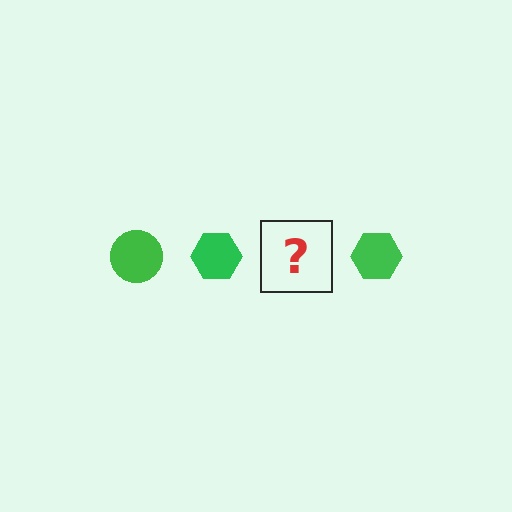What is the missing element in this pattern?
The missing element is a green circle.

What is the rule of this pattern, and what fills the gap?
The rule is that the pattern cycles through circle, hexagon shapes in green. The gap should be filled with a green circle.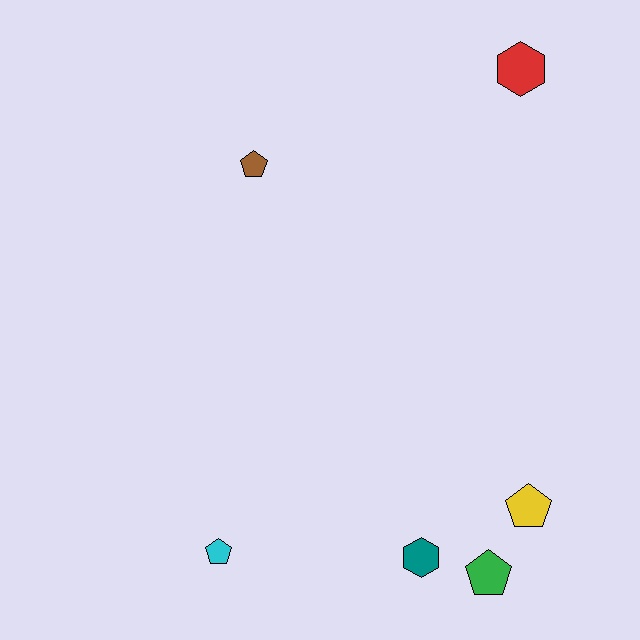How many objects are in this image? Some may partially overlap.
There are 6 objects.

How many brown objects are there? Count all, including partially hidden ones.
There is 1 brown object.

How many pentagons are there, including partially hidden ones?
There are 4 pentagons.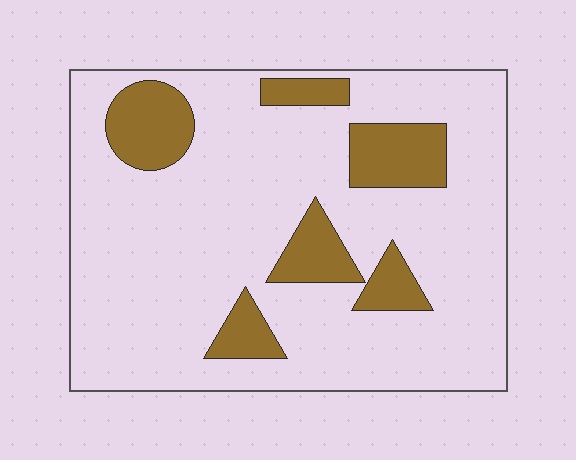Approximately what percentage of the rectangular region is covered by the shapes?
Approximately 20%.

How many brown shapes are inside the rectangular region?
6.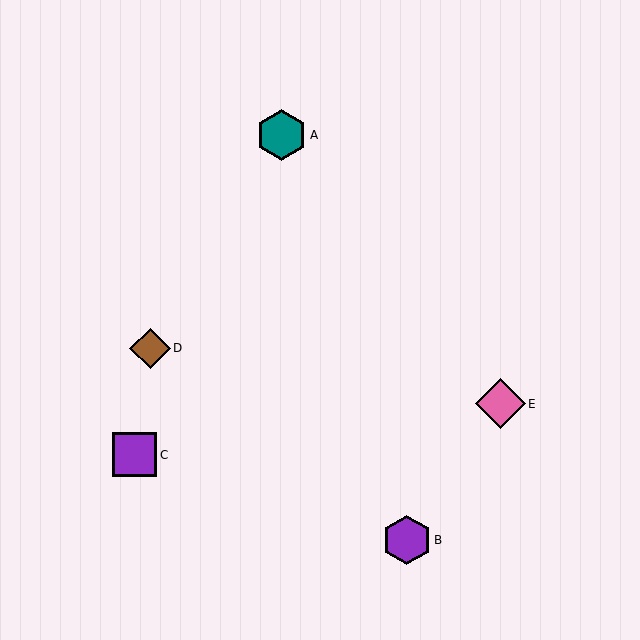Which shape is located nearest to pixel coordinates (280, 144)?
The teal hexagon (labeled A) at (281, 135) is nearest to that location.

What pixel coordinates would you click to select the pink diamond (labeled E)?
Click at (500, 404) to select the pink diamond E.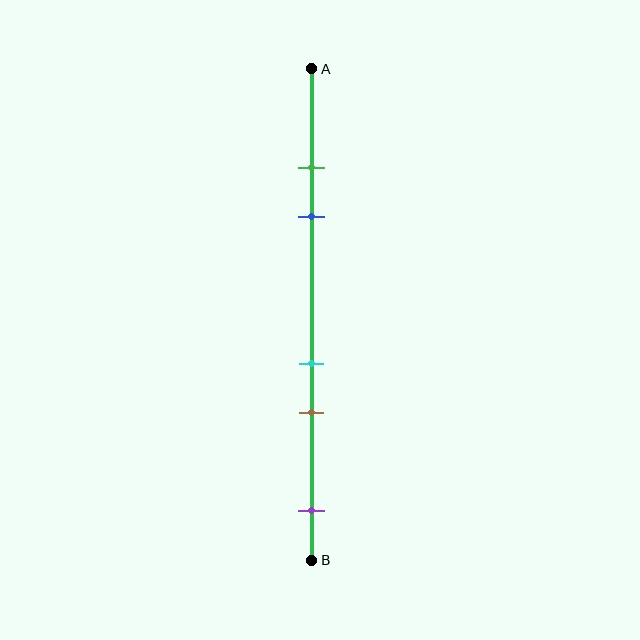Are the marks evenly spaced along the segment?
No, the marks are not evenly spaced.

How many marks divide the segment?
There are 5 marks dividing the segment.